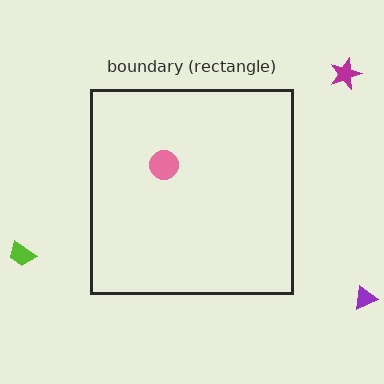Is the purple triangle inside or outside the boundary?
Outside.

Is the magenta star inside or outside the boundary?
Outside.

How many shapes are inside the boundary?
1 inside, 3 outside.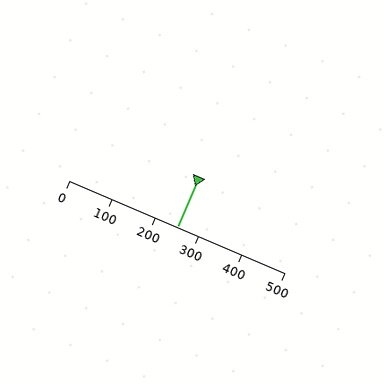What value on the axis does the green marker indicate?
The marker indicates approximately 250.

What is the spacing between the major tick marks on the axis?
The major ticks are spaced 100 apart.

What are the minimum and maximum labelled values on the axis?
The axis runs from 0 to 500.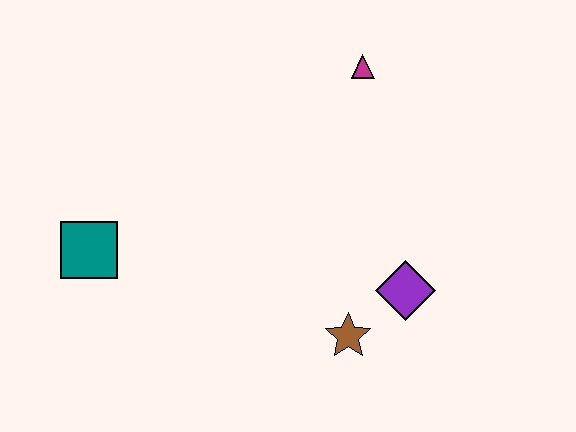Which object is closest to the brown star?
The purple diamond is closest to the brown star.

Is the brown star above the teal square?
No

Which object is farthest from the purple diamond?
The teal square is farthest from the purple diamond.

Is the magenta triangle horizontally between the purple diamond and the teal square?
Yes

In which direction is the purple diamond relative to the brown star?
The purple diamond is to the right of the brown star.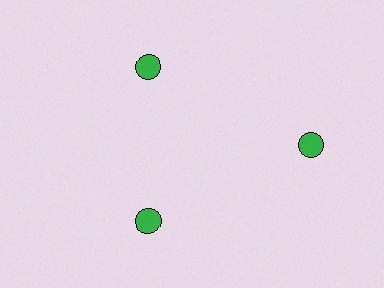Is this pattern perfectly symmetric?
No. The 3 green circles are arranged in a ring, but one element near the 3 o'clock position is pushed outward from the center, breaking the 3-fold rotational symmetry.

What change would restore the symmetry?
The symmetry would be restored by moving it inward, back onto the ring so that all 3 circles sit at equal angles and equal distance from the center.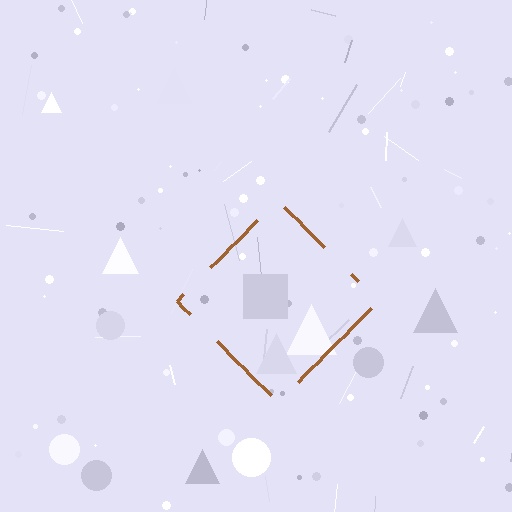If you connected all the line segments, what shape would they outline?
They would outline a diamond.